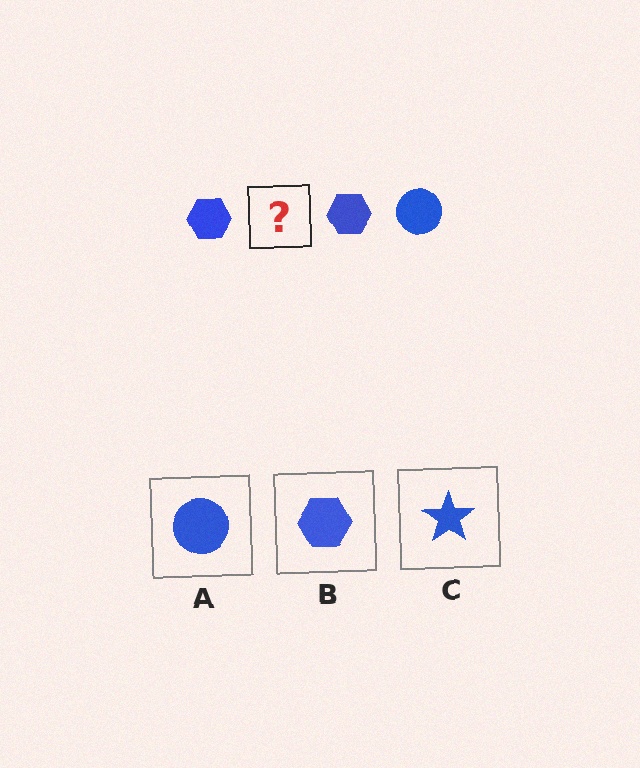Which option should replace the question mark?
Option A.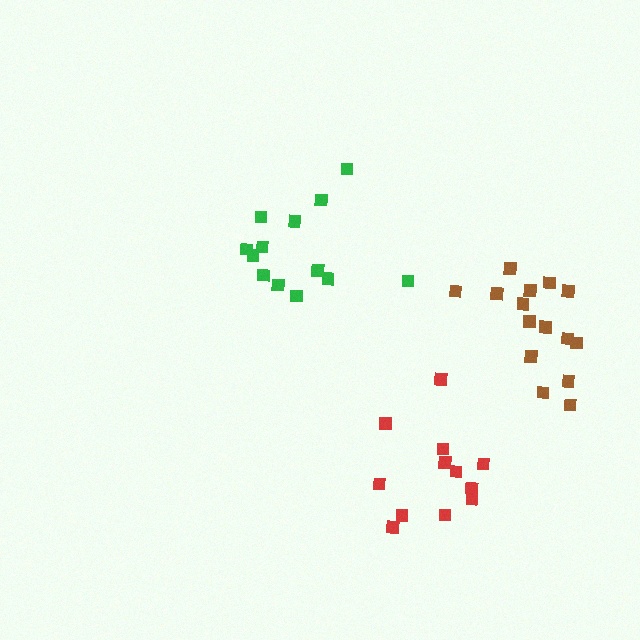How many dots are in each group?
Group 1: 15 dots, Group 2: 13 dots, Group 3: 12 dots (40 total).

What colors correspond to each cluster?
The clusters are colored: brown, green, red.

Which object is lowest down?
The red cluster is bottommost.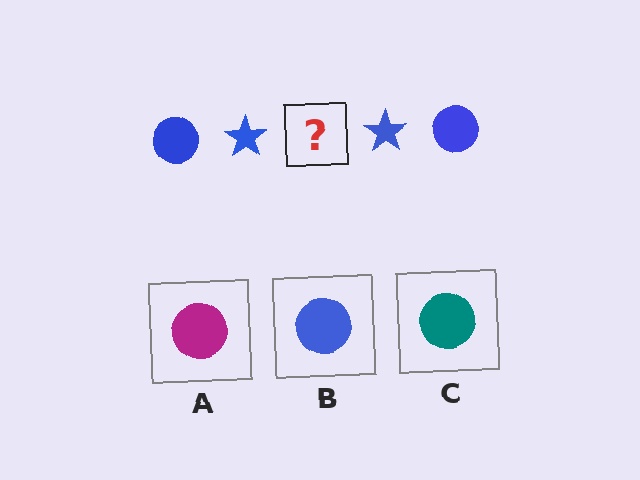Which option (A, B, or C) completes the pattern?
B.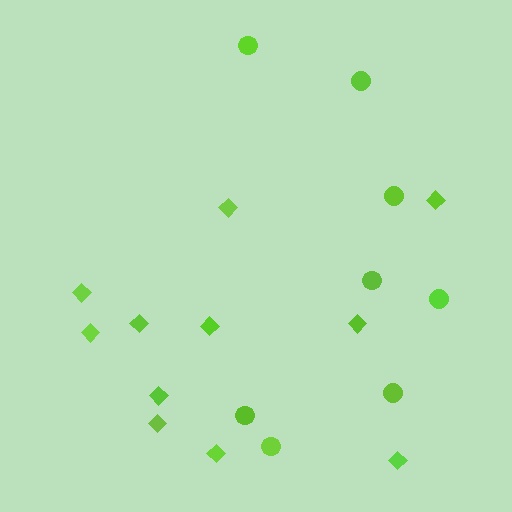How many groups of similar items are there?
There are 2 groups: one group of circles (8) and one group of diamonds (11).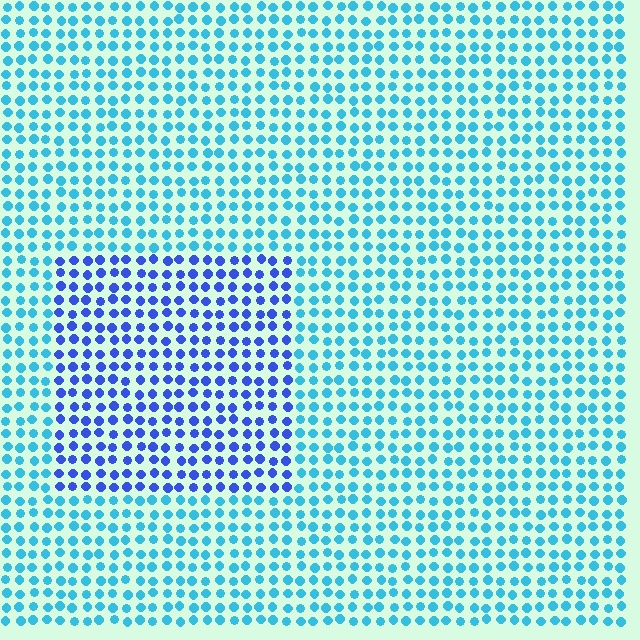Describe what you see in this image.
The image is filled with small cyan elements in a uniform arrangement. A rectangle-shaped region is visible where the elements are tinted to a slightly different hue, forming a subtle color boundary.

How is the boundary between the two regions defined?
The boundary is defined purely by a slight shift in hue (about 39 degrees). Spacing, size, and orientation are identical on both sides.